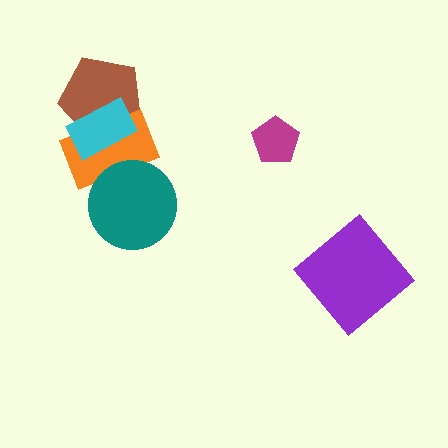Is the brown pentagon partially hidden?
Yes, it is partially covered by another shape.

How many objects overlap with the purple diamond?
0 objects overlap with the purple diamond.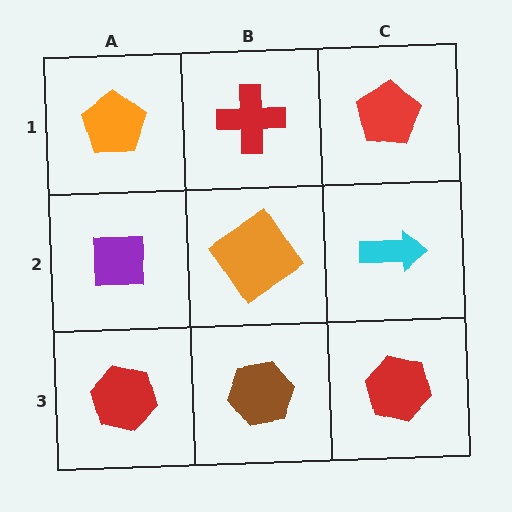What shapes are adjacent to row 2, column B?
A red cross (row 1, column B), a brown hexagon (row 3, column B), a purple square (row 2, column A), a cyan arrow (row 2, column C).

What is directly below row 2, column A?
A red hexagon.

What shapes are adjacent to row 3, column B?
An orange diamond (row 2, column B), a red hexagon (row 3, column A), a red hexagon (row 3, column C).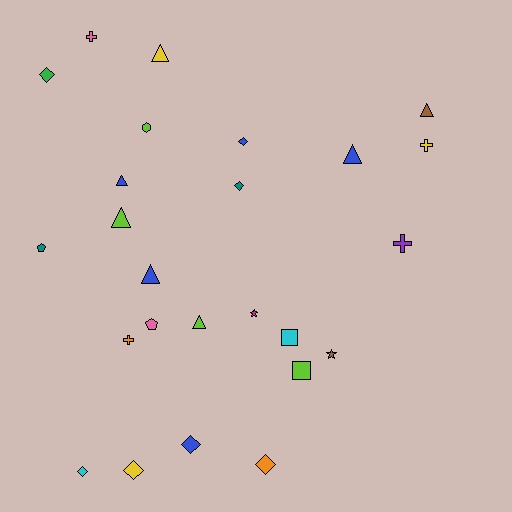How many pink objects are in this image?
There are 2 pink objects.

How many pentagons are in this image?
There are 2 pentagons.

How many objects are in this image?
There are 25 objects.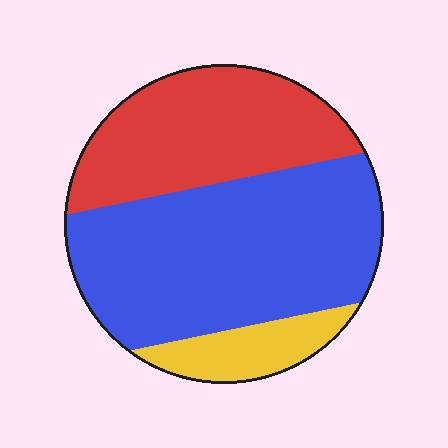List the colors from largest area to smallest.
From largest to smallest: blue, red, yellow.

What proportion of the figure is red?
Red covers about 35% of the figure.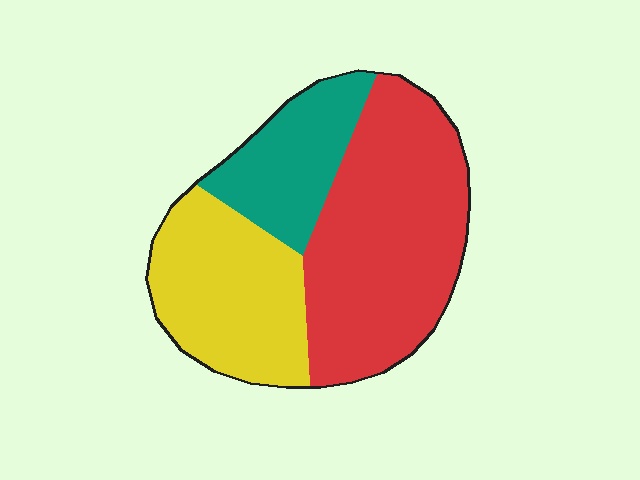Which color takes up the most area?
Red, at roughly 50%.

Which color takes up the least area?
Teal, at roughly 20%.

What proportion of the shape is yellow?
Yellow takes up between a sixth and a third of the shape.